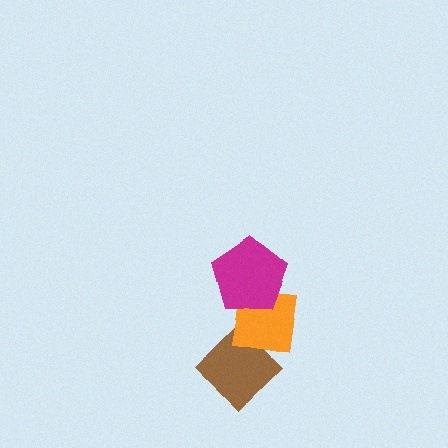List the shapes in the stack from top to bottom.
From top to bottom: the magenta pentagon, the orange square, the brown diamond.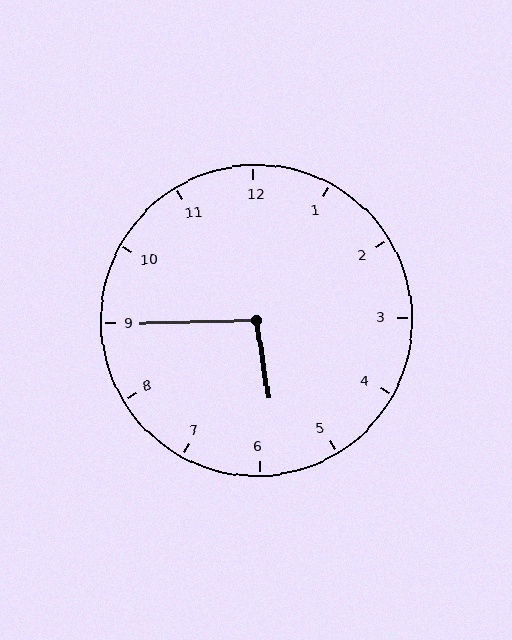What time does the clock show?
5:45.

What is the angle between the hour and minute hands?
Approximately 98 degrees.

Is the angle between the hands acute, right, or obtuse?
It is obtuse.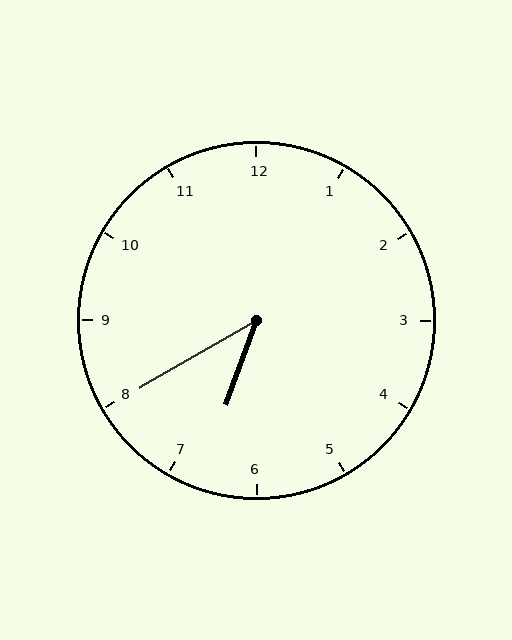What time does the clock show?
6:40.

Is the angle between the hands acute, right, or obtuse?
It is acute.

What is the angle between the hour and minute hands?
Approximately 40 degrees.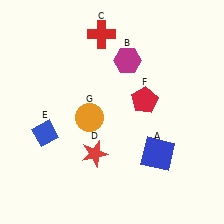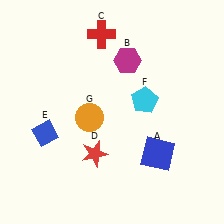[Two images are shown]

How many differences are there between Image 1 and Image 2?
There is 1 difference between the two images.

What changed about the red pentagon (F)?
In Image 1, F is red. In Image 2, it changed to cyan.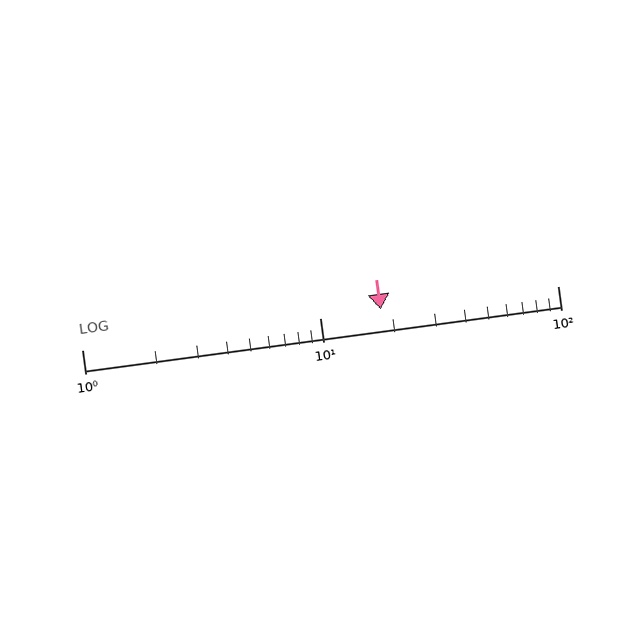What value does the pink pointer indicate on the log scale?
The pointer indicates approximately 18.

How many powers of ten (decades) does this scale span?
The scale spans 2 decades, from 1 to 100.